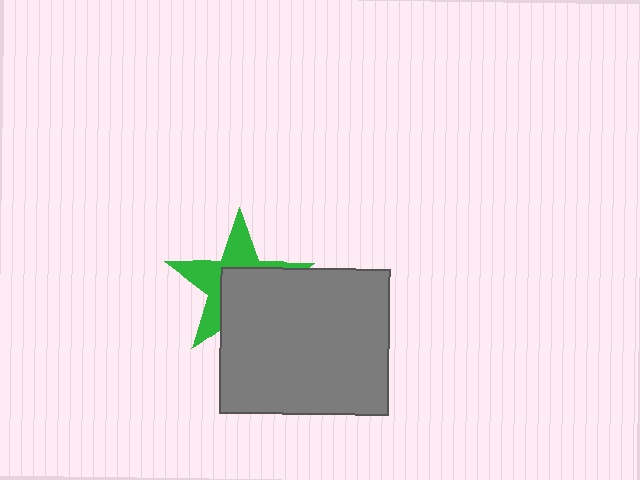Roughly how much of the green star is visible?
About half of it is visible (roughly 48%).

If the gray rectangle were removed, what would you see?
You would see the complete green star.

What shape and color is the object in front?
The object in front is a gray rectangle.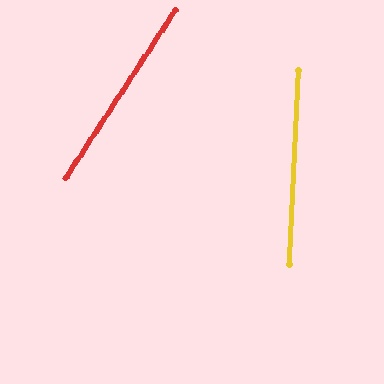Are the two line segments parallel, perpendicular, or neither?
Neither parallel nor perpendicular — they differ by about 31°.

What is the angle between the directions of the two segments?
Approximately 31 degrees.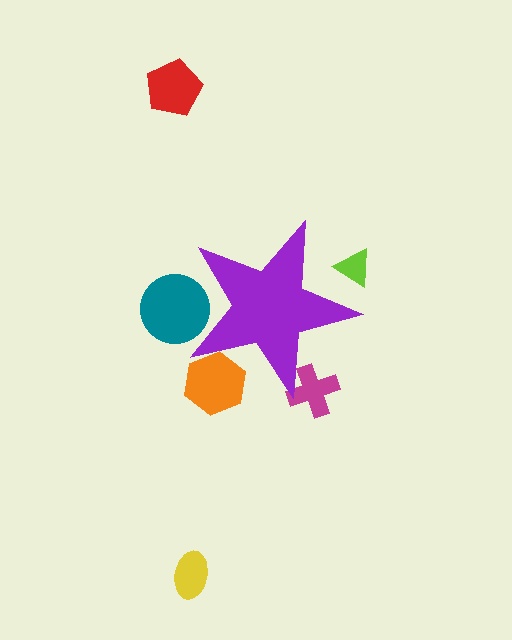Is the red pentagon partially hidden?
No, the red pentagon is fully visible.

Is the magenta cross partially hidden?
Yes, the magenta cross is partially hidden behind the purple star.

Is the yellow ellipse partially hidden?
No, the yellow ellipse is fully visible.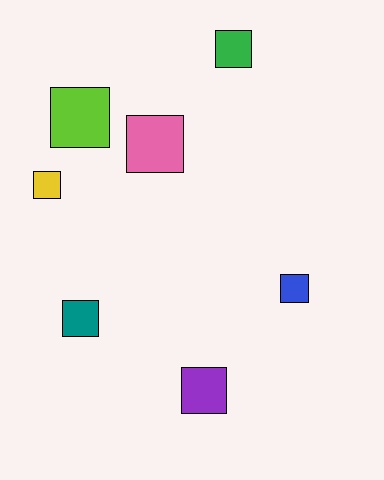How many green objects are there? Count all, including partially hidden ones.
There is 1 green object.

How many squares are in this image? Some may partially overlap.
There are 7 squares.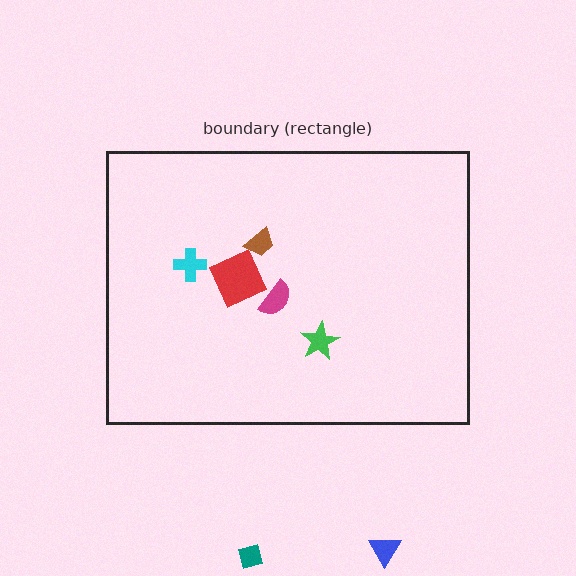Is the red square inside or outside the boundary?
Inside.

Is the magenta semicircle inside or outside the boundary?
Inside.